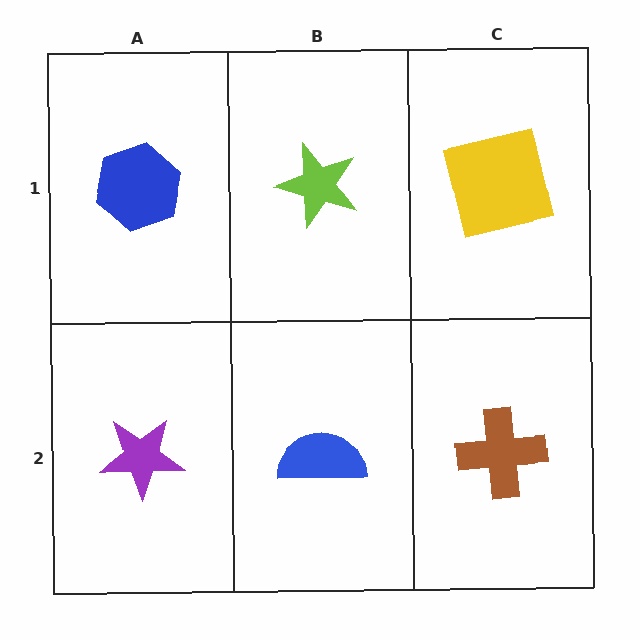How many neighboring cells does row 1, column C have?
2.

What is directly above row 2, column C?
A yellow square.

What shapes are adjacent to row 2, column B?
A lime star (row 1, column B), a purple star (row 2, column A), a brown cross (row 2, column C).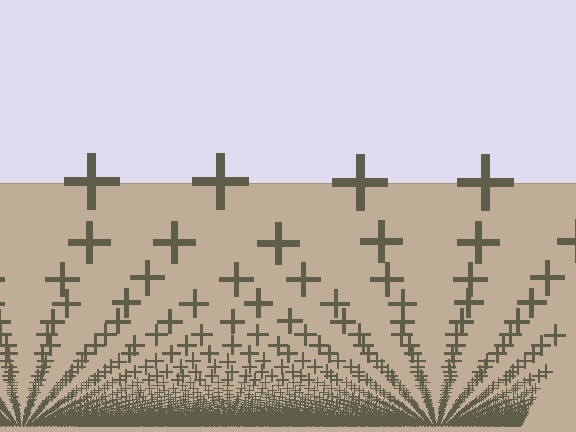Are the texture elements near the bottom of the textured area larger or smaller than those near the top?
Smaller. The gradient is inverted — elements near the bottom are smaller and denser.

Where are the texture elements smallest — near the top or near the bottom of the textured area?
Near the bottom.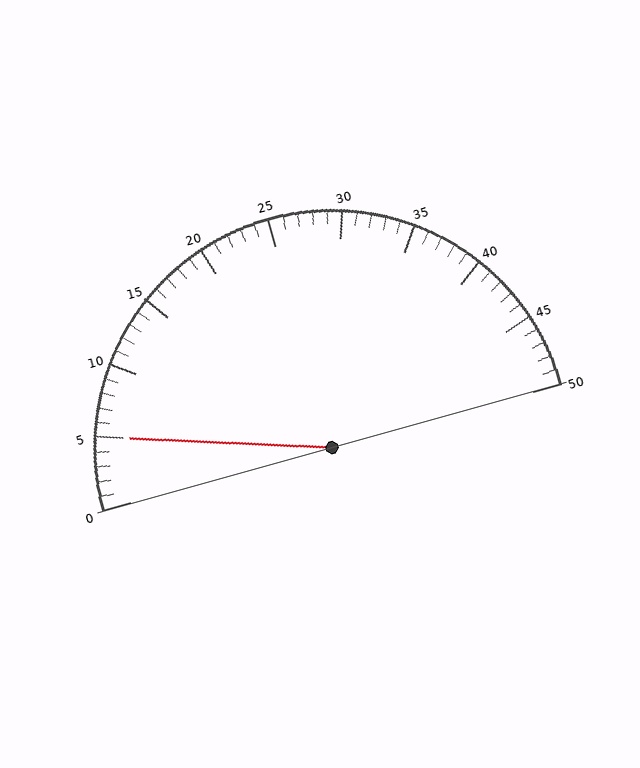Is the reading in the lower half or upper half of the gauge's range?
The reading is in the lower half of the range (0 to 50).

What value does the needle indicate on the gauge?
The needle indicates approximately 5.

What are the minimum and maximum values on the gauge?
The gauge ranges from 0 to 50.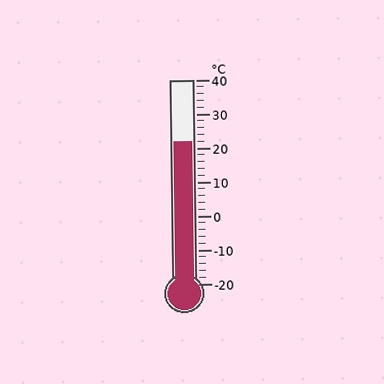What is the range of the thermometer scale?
The thermometer scale ranges from -20°C to 40°C.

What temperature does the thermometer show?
The thermometer shows approximately 22°C.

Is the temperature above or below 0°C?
The temperature is above 0°C.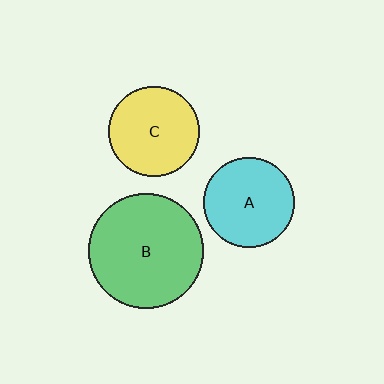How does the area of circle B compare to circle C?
Approximately 1.6 times.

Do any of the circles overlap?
No, none of the circles overlap.